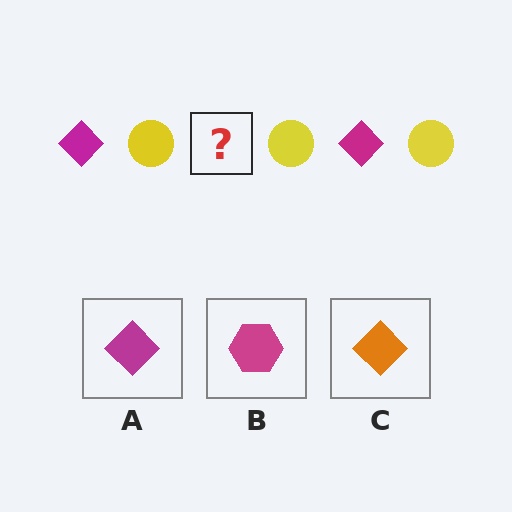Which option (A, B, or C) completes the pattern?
A.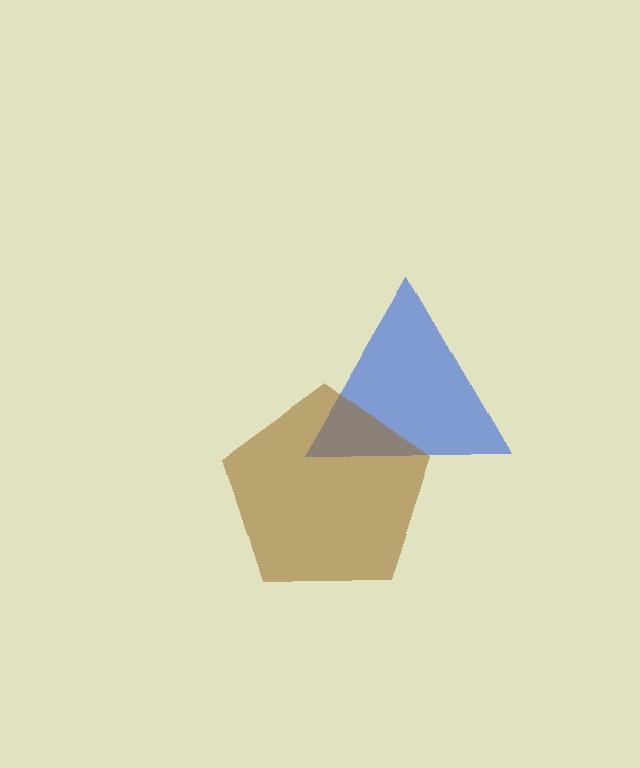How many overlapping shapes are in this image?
There are 2 overlapping shapes in the image.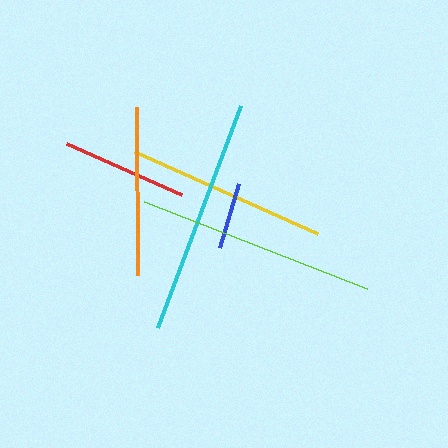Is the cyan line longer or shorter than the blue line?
The cyan line is longer than the blue line.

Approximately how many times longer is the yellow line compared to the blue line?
The yellow line is approximately 3.0 times the length of the blue line.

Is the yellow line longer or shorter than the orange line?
The yellow line is longer than the orange line.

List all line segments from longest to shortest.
From longest to shortest: lime, cyan, yellow, orange, red, blue.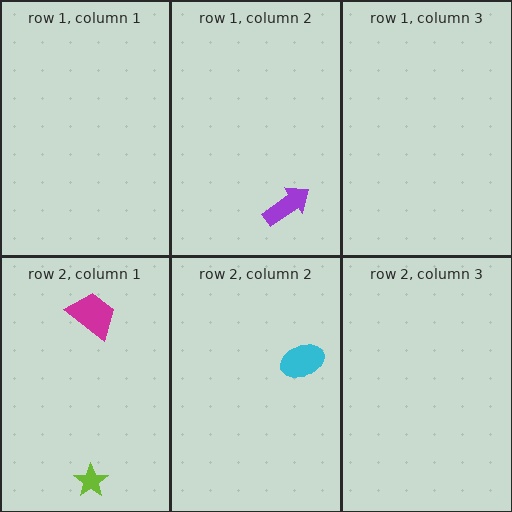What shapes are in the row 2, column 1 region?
The magenta trapezoid, the lime star.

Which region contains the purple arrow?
The row 1, column 2 region.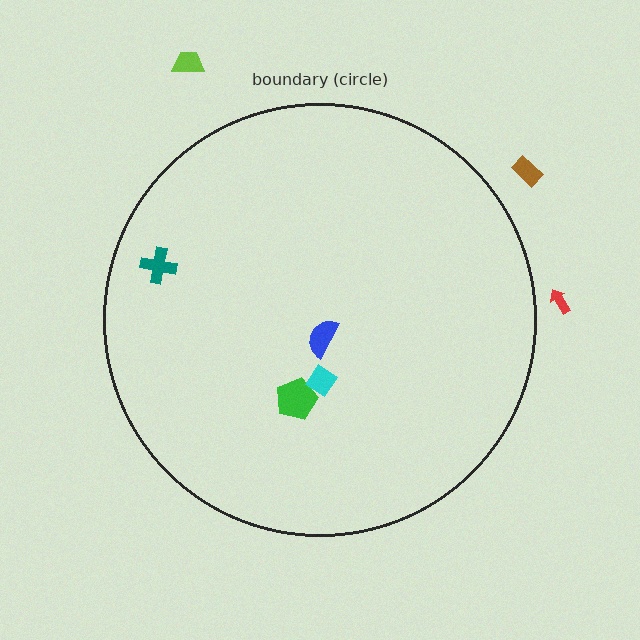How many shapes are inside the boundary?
4 inside, 3 outside.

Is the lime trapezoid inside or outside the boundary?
Outside.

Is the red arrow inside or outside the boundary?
Outside.